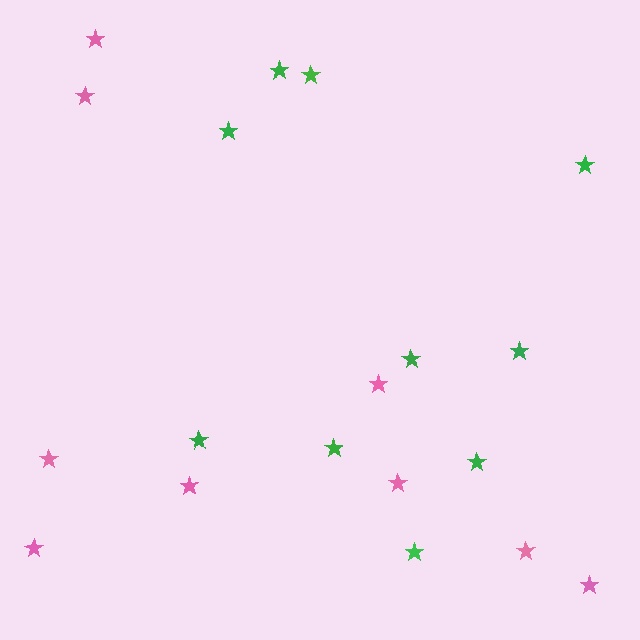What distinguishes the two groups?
There are 2 groups: one group of green stars (10) and one group of pink stars (9).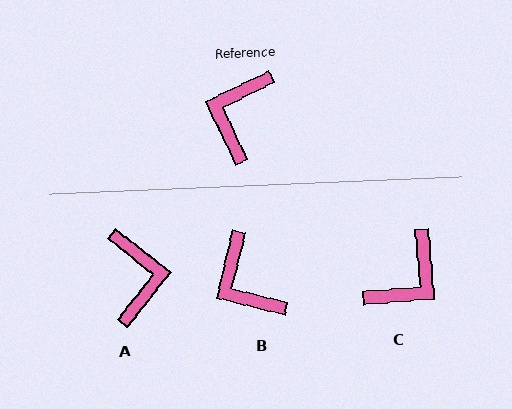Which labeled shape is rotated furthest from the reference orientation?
C, about 159 degrees away.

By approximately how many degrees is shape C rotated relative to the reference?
Approximately 159 degrees counter-clockwise.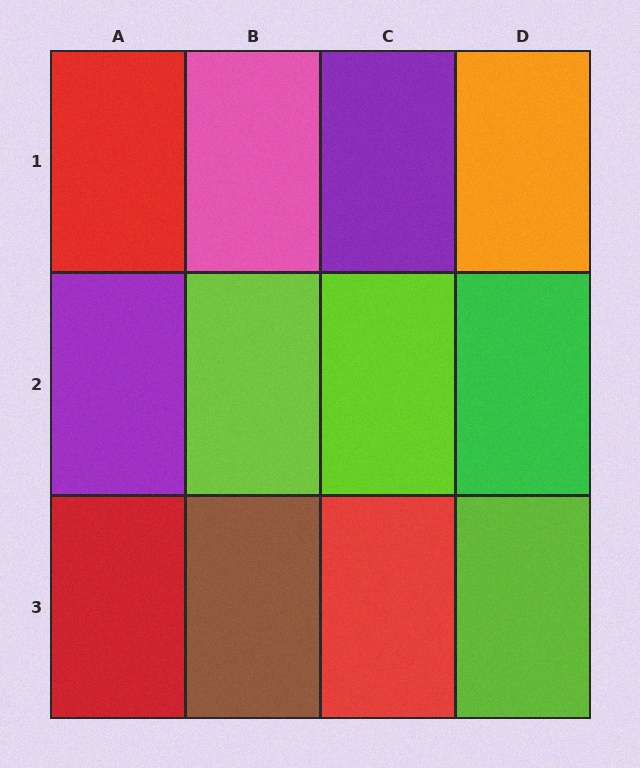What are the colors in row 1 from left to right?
Red, pink, purple, orange.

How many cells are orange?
1 cell is orange.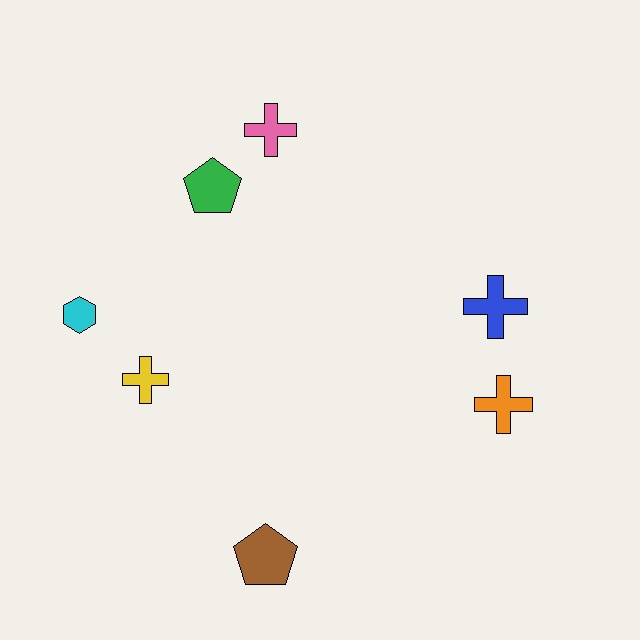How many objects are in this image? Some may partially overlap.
There are 7 objects.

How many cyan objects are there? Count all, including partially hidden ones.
There is 1 cyan object.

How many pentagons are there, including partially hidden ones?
There are 2 pentagons.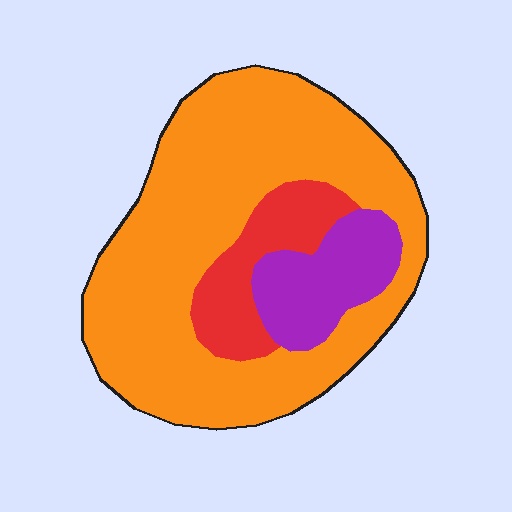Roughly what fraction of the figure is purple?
Purple takes up less than a sixth of the figure.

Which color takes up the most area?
Orange, at roughly 70%.